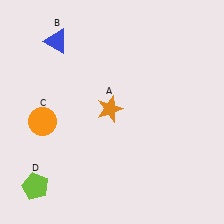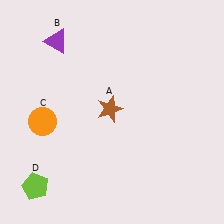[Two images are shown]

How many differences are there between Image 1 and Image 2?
There are 2 differences between the two images.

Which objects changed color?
A changed from orange to brown. B changed from blue to purple.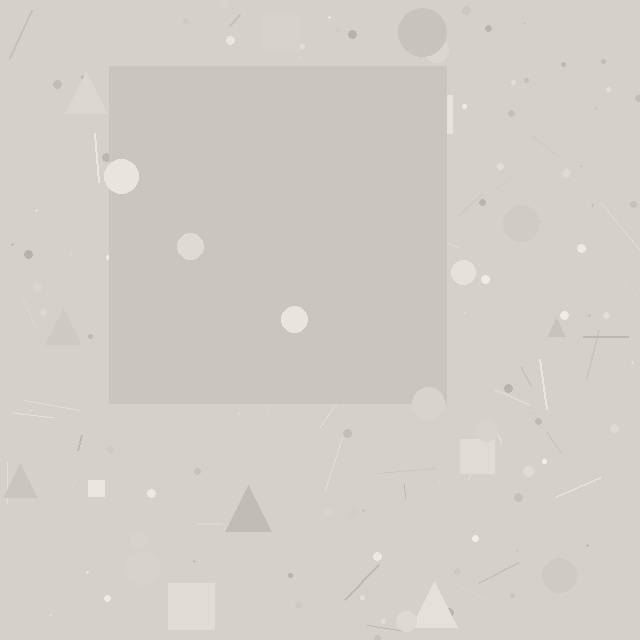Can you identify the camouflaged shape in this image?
The camouflaged shape is a square.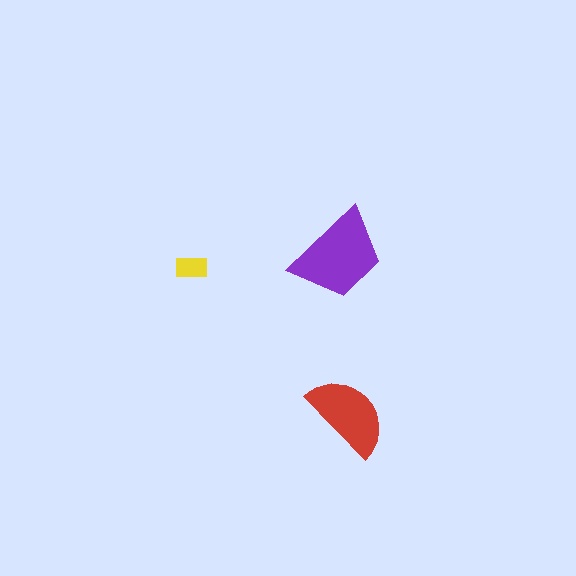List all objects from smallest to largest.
The yellow rectangle, the red semicircle, the purple trapezoid.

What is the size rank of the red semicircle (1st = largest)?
2nd.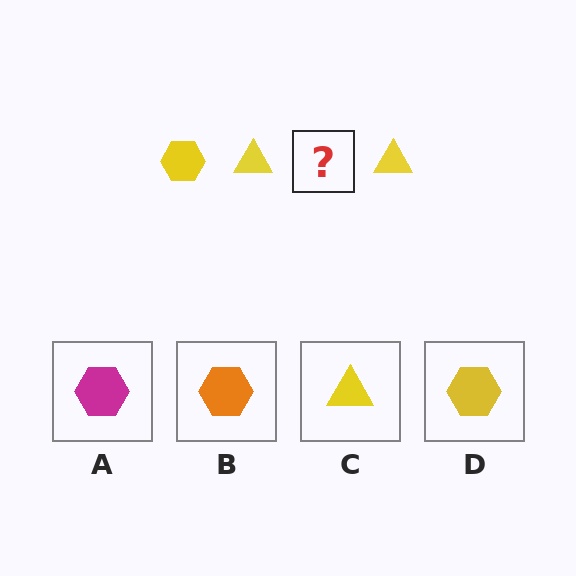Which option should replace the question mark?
Option D.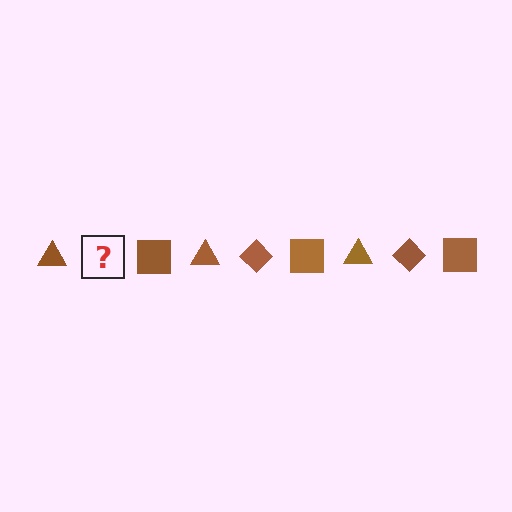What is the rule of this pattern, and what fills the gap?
The rule is that the pattern cycles through triangle, diamond, square shapes in brown. The gap should be filled with a brown diamond.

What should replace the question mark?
The question mark should be replaced with a brown diamond.